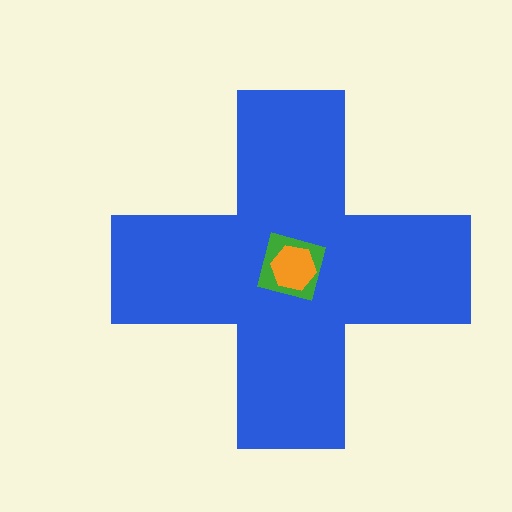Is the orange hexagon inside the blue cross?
Yes.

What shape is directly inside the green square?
The orange hexagon.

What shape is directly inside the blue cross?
The green square.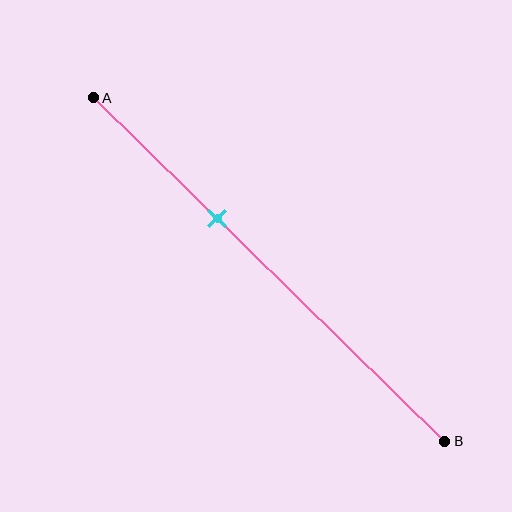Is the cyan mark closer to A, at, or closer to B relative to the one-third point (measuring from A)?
The cyan mark is approximately at the one-third point of segment AB.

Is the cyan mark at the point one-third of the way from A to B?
Yes, the mark is approximately at the one-third point.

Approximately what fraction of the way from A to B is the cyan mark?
The cyan mark is approximately 35% of the way from A to B.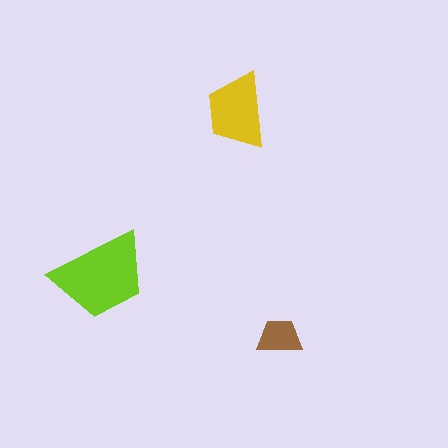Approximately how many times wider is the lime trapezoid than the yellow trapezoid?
About 1.5 times wider.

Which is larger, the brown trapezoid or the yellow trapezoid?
The yellow one.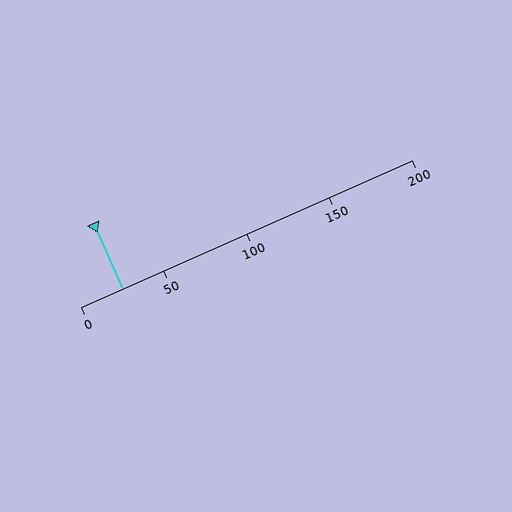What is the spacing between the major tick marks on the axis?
The major ticks are spaced 50 apart.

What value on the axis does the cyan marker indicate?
The marker indicates approximately 25.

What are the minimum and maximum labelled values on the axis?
The axis runs from 0 to 200.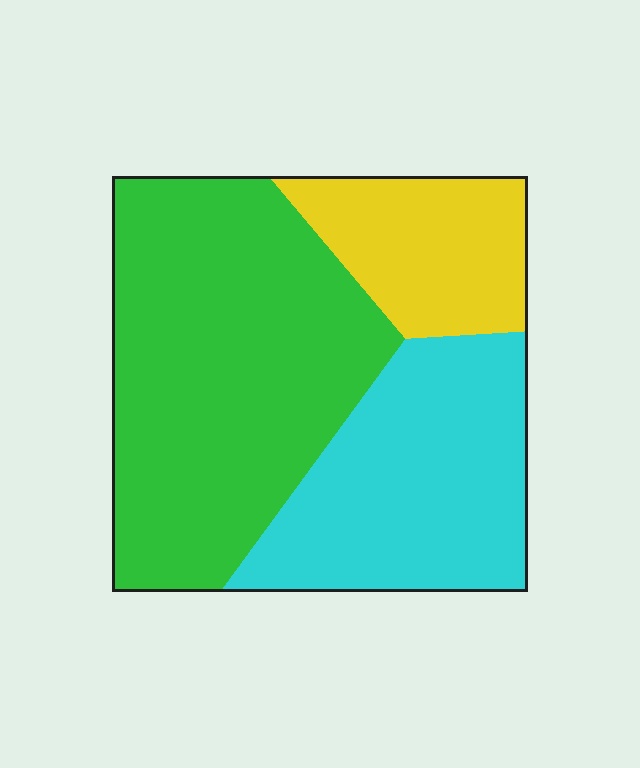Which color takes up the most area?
Green, at roughly 50%.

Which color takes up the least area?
Yellow, at roughly 20%.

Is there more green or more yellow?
Green.